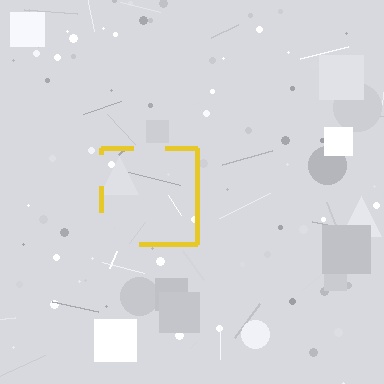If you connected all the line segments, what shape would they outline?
They would outline a square.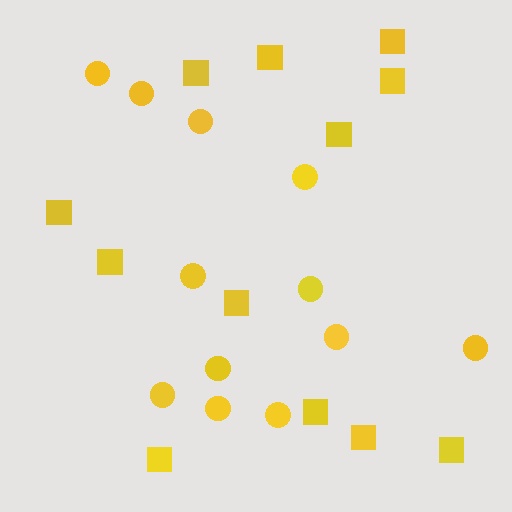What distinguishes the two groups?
There are 2 groups: one group of circles (12) and one group of squares (12).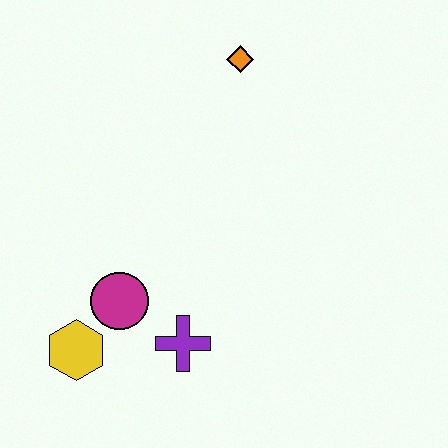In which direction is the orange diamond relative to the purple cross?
The orange diamond is above the purple cross.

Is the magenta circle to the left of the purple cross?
Yes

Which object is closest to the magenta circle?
The yellow hexagon is closest to the magenta circle.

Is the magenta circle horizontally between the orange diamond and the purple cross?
No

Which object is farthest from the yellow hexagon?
The orange diamond is farthest from the yellow hexagon.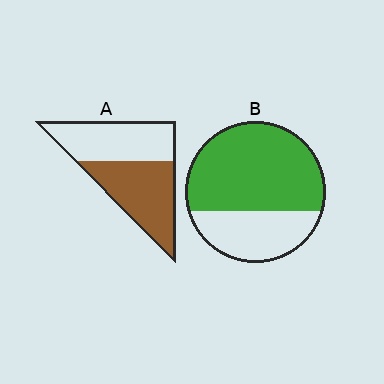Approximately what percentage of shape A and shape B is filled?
A is approximately 50% and B is approximately 65%.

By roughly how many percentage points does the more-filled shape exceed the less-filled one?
By roughly 15 percentage points (B over A).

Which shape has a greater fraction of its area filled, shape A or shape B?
Shape B.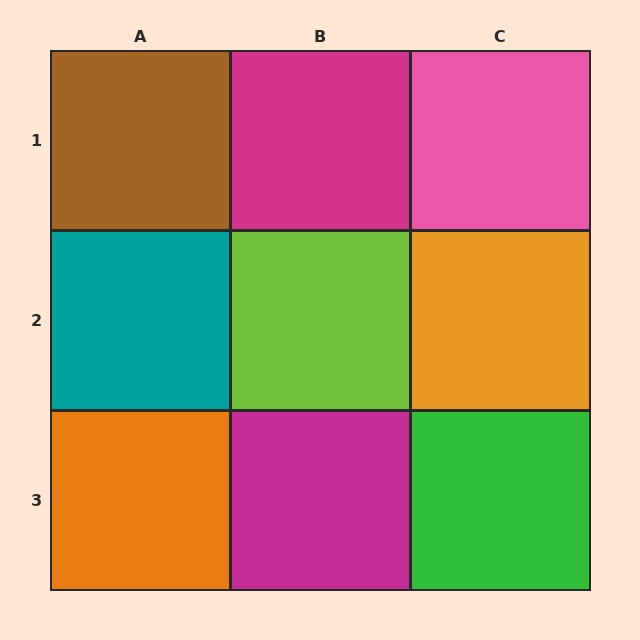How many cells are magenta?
2 cells are magenta.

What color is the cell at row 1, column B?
Magenta.